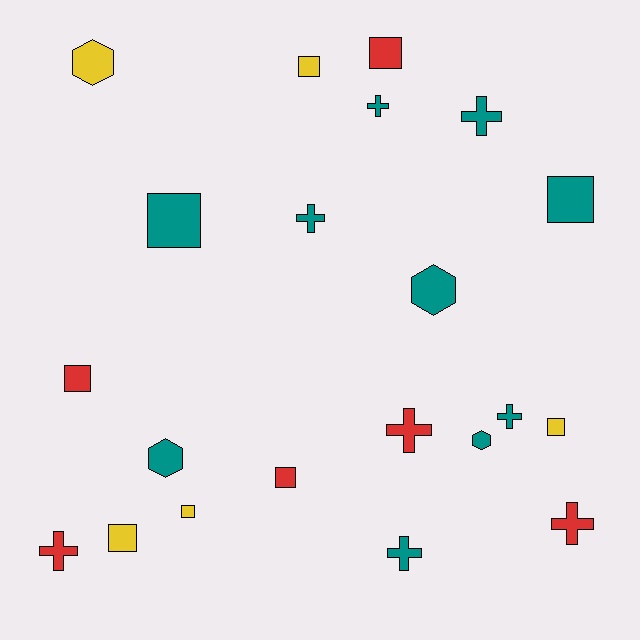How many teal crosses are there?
There are 5 teal crosses.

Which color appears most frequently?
Teal, with 10 objects.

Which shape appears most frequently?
Square, with 9 objects.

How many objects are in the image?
There are 21 objects.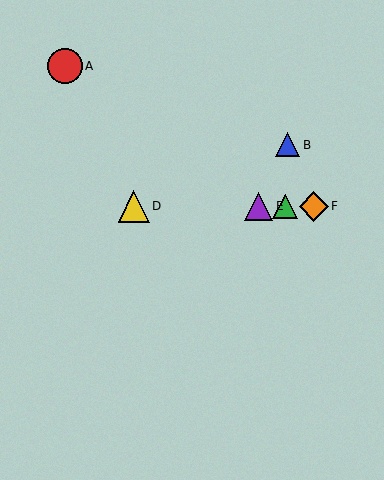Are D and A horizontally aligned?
No, D is at y≈206 and A is at y≈66.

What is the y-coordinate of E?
Object E is at y≈206.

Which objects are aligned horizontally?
Objects C, D, E, F are aligned horizontally.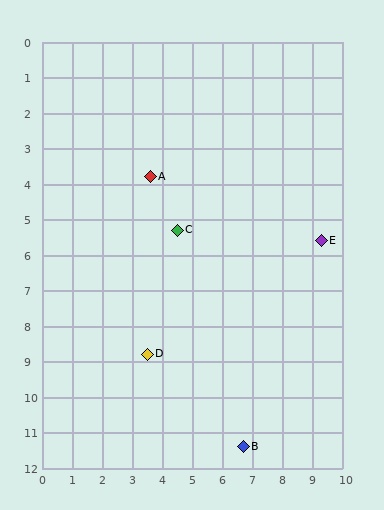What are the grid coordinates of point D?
Point D is at approximately (3.5, 8.8).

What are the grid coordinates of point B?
Point B is at approximately (6.7, 11.4).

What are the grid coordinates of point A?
Point A is at approximately (3.6, 3.8).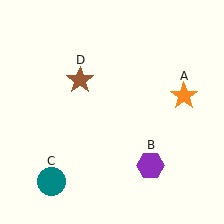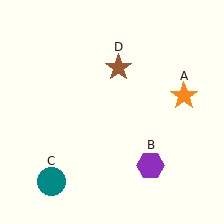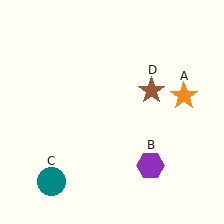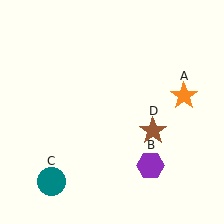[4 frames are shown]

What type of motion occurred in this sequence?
The brown star (object D) rotated clockwise around the center of the scene.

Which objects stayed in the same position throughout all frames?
Orange star (object A) and purple hexagon (object B) and teal circle (object C) remained stationary.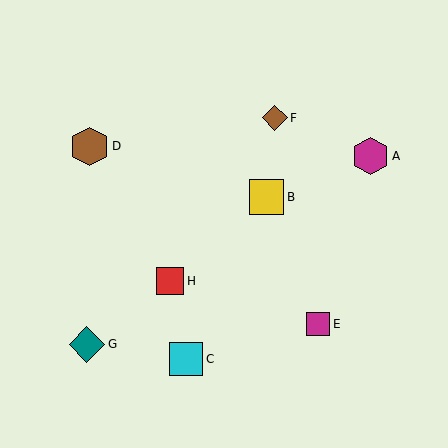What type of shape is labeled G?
Shape G is a teal diamond.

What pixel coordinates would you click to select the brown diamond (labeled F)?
Click at (275, 118) to select the brown diamond F.